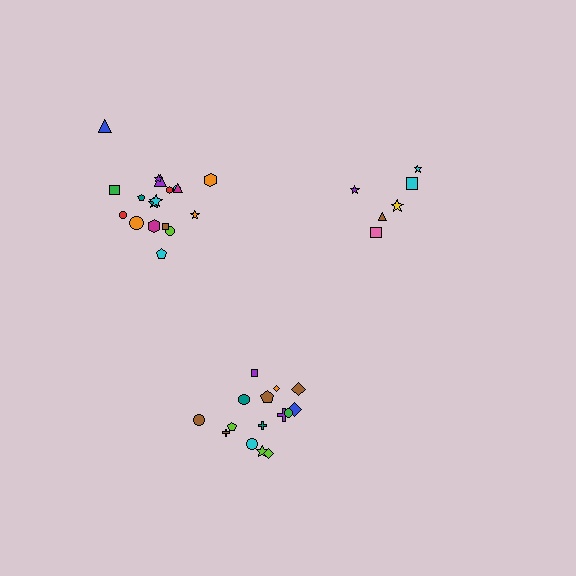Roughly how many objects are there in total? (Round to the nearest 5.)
Roughly 40 objects in total.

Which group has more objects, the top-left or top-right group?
The top-left group.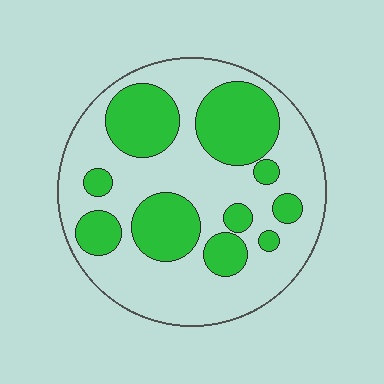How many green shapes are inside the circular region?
10.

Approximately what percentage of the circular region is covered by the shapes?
Approximately 35%.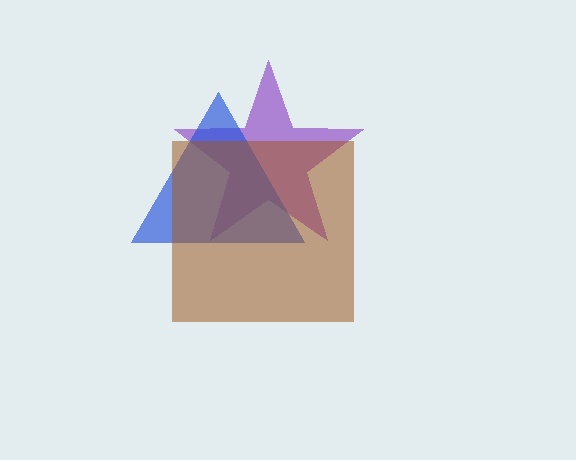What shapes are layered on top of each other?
The layered shapes are: a purple star, a blue triangle, a brown square.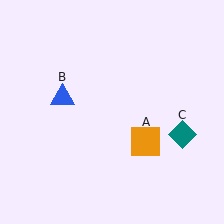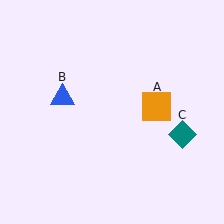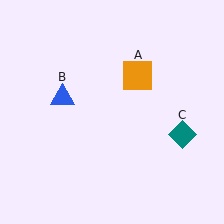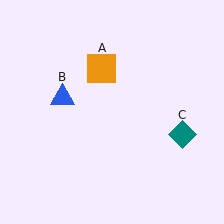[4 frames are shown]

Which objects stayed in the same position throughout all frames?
Blue triangle (object B) and teal diamond (object C) remained stationary.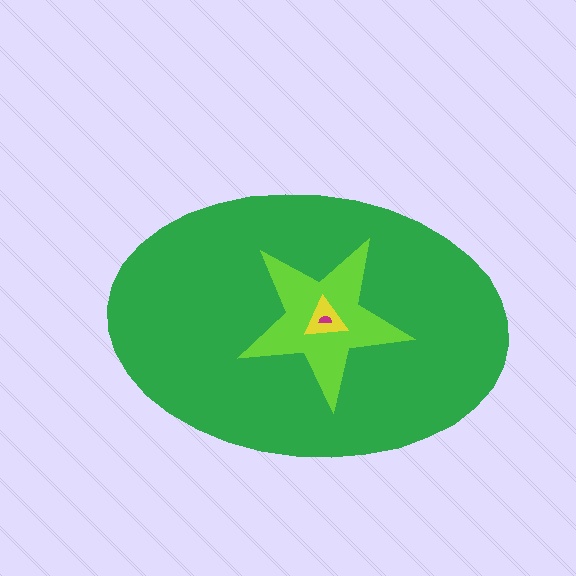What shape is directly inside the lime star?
The yellow triangle.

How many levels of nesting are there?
4.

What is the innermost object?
The magenta semicircle.